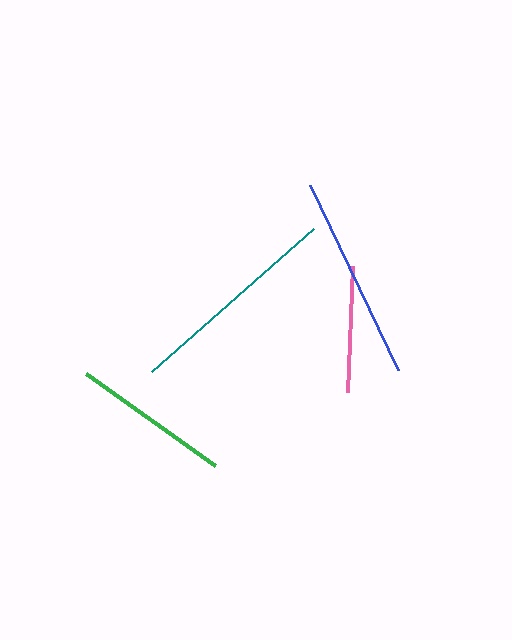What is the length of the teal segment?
The teal segment is approximately 216 pixels long.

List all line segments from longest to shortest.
From longest to shortest: teal, blue, green, pink.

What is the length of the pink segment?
The pink segment is approximately 126 pixels long.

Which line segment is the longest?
The teal line is the longest at approximately 216 pixels.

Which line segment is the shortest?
The pink line is the shortest at approximately 126 pixels.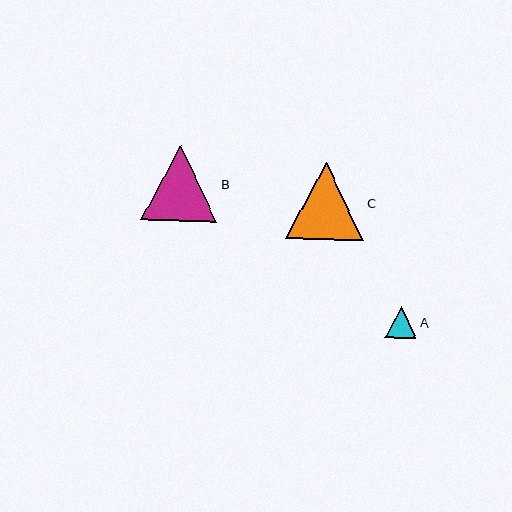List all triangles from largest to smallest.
From largest to smallest: C, B, A.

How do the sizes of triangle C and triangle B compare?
Triangle C and triangle B are approximately the same size.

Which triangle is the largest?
Triangle C is the largest with a size of approximately 77 pixels.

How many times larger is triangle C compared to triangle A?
Triangle C is approximately 2.5 times the size of triangle A.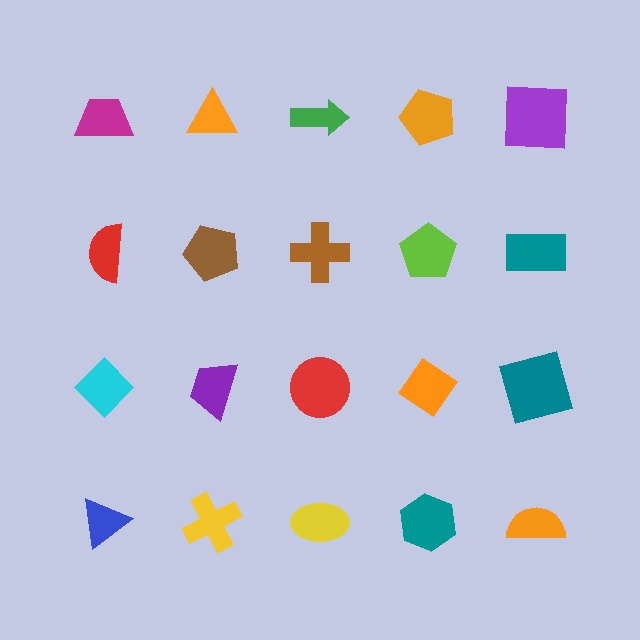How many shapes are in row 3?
5 shapes.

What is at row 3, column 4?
An orange diamond.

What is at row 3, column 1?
A cyan diamond.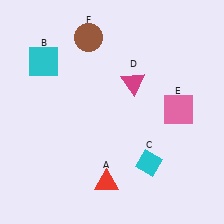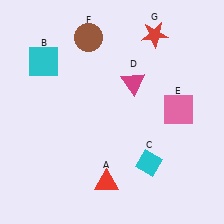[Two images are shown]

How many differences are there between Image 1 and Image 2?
There is 1 difference between the two images.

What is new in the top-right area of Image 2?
A red star (G) was added in the top-right area of Image 2.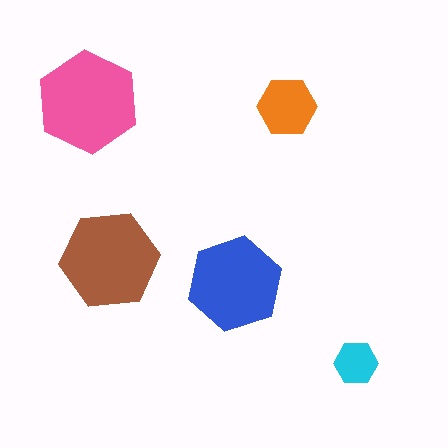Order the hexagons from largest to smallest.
the pink one, the brown one, the blue one, the orange one, the cyan one.